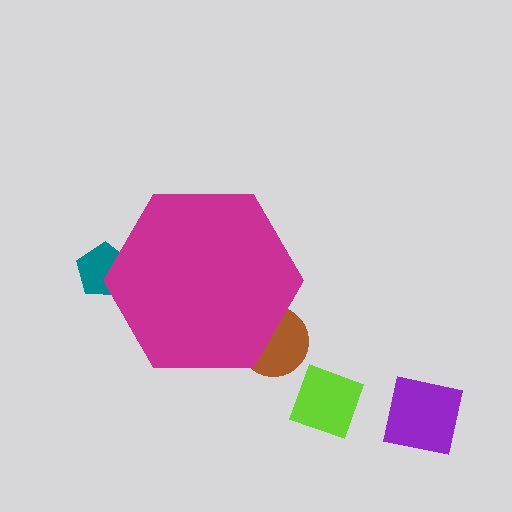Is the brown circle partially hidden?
Yes, the brown circle is partially hidden behind the magenta hexagon.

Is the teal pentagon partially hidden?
Yes, the teal pentagon is partially hidden behind the magenta hexagon.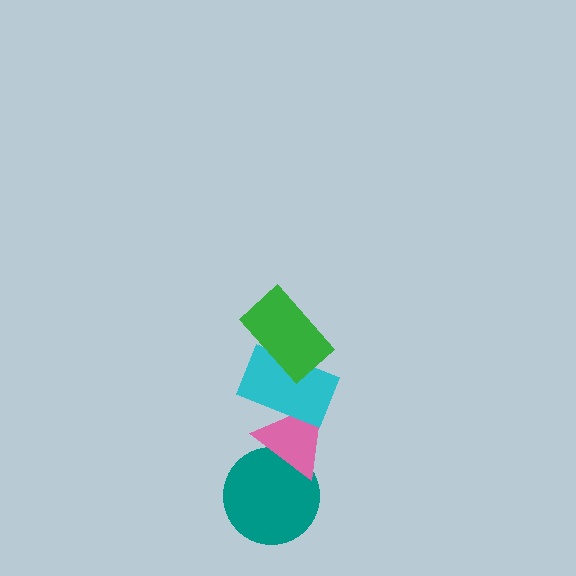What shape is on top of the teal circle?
The pink triangle is on top of the teal circle.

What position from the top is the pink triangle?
The pink triangle is 3rd from the top.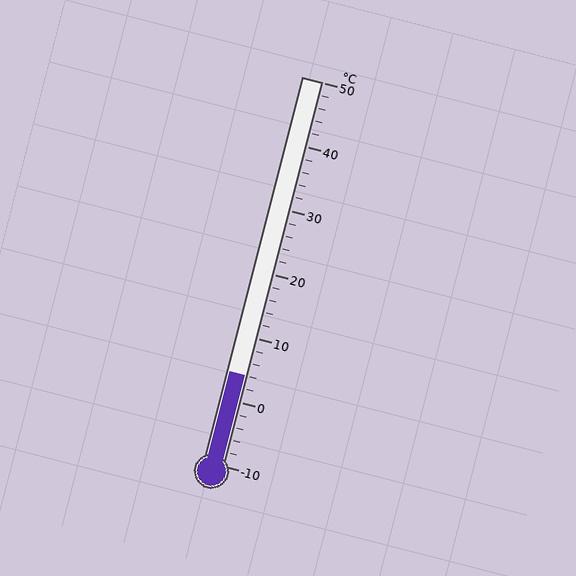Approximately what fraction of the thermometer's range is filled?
The thermometer is filled to approximately 25% of its range.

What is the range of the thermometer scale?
The thermometer scale ranges from -10°C to 50°C.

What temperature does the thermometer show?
The thermometer shows approximately 4°C.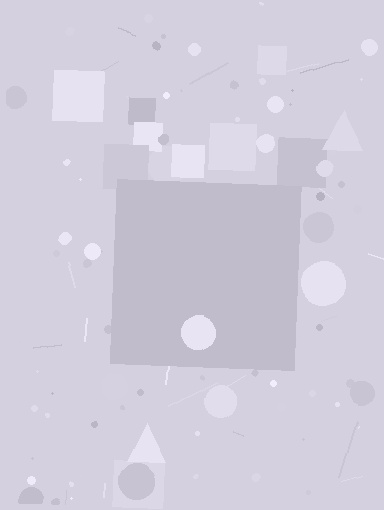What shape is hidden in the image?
A square is hidden in the image.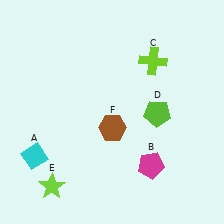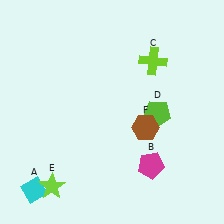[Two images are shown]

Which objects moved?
The objects that moved are: the cyan diamond (A), the brown hexagon (F).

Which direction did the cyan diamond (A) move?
The cyan diamond (A) moved down.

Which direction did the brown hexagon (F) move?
The brown hexagon (F) moved right.